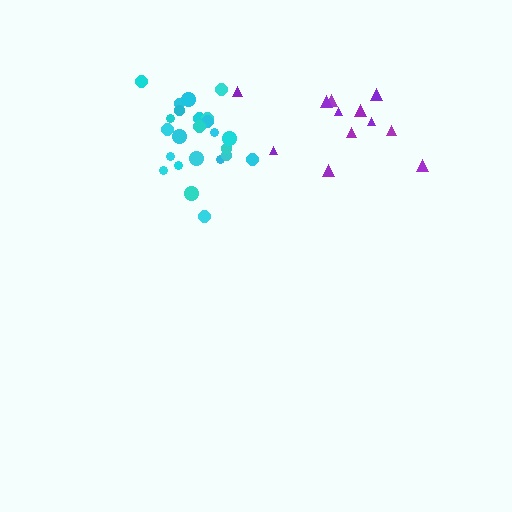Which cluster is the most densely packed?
Cyan.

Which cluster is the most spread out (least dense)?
Purple.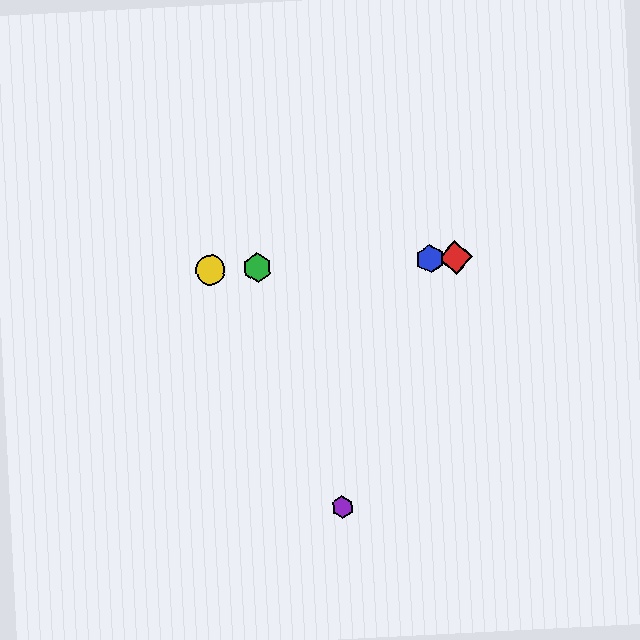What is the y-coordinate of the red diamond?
The red diamond is at y≈257.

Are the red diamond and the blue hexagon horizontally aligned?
Yes, both are at y≈257.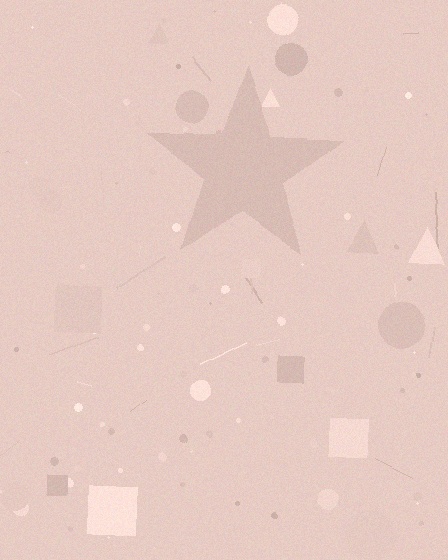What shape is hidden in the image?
A star is hidden in the image.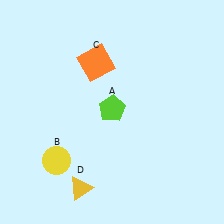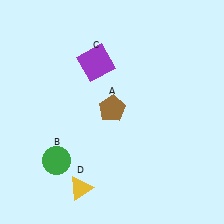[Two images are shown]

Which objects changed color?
A changed from lime to brown. B changed from yellow to green. C changed from orange to purple.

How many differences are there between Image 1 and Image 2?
There are 3 differences between the two images.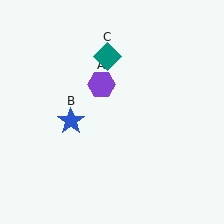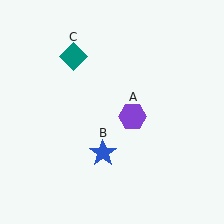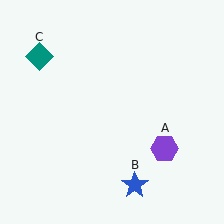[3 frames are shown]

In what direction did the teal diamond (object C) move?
The teal diamond (object C) moved left.